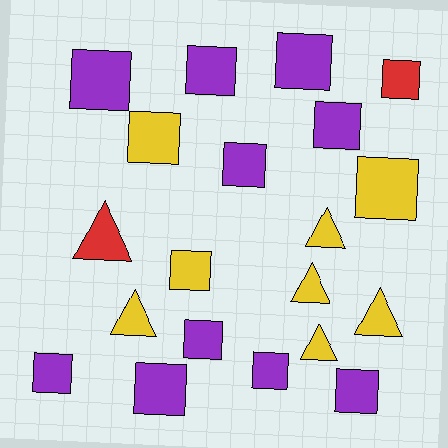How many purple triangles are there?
There are no purple triangles.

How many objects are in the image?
There are 20 objects.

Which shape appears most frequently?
Square, with 14 objects.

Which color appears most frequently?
Purple, with 10 objects.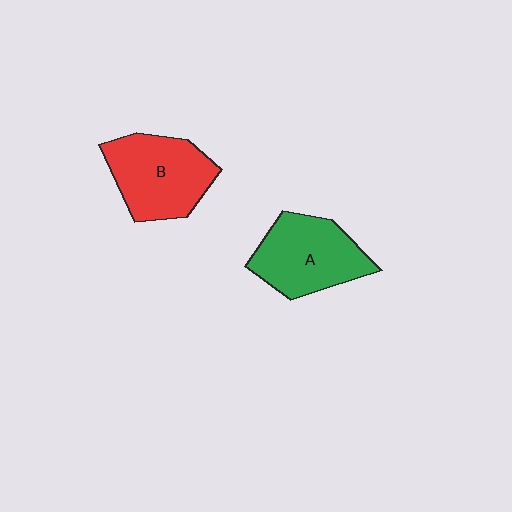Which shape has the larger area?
Shape B (red).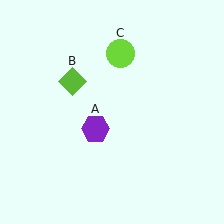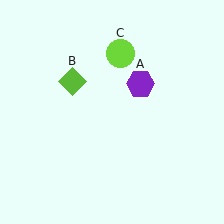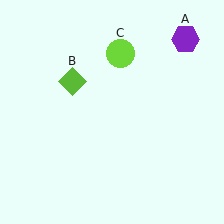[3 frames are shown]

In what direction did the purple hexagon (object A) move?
The purple hexagon (object A) moved up and to the right.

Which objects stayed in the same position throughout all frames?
Lime diamond (object B) and lime circle (object C) remained stationary.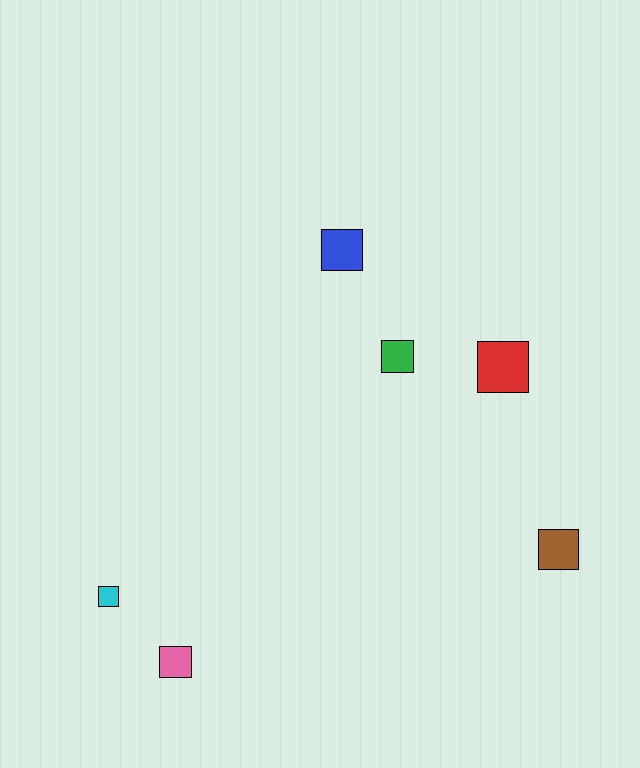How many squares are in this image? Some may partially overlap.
There are 6 squares.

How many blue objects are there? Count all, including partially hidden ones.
There is 1 blue object.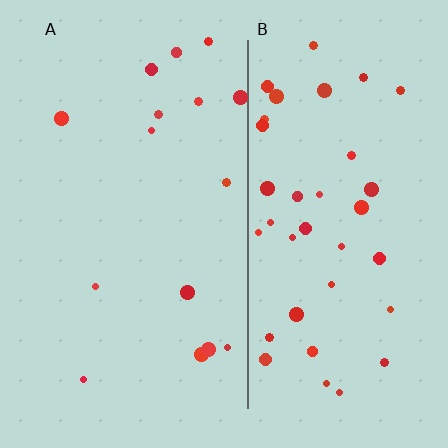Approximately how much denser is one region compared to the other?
Approximately 2.5× — region B over region A.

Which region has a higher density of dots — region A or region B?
B (the right).